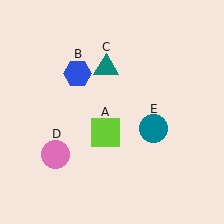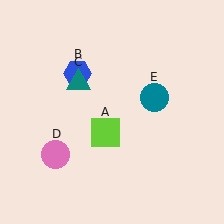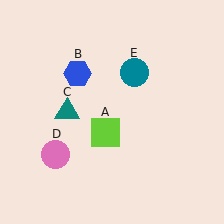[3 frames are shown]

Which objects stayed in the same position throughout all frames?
Lime square (object A) and blue hexagon (object B) and pink circle (object D) remained stationary.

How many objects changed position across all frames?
2 objects changed position: teal triangle (object C), teal circle (object E).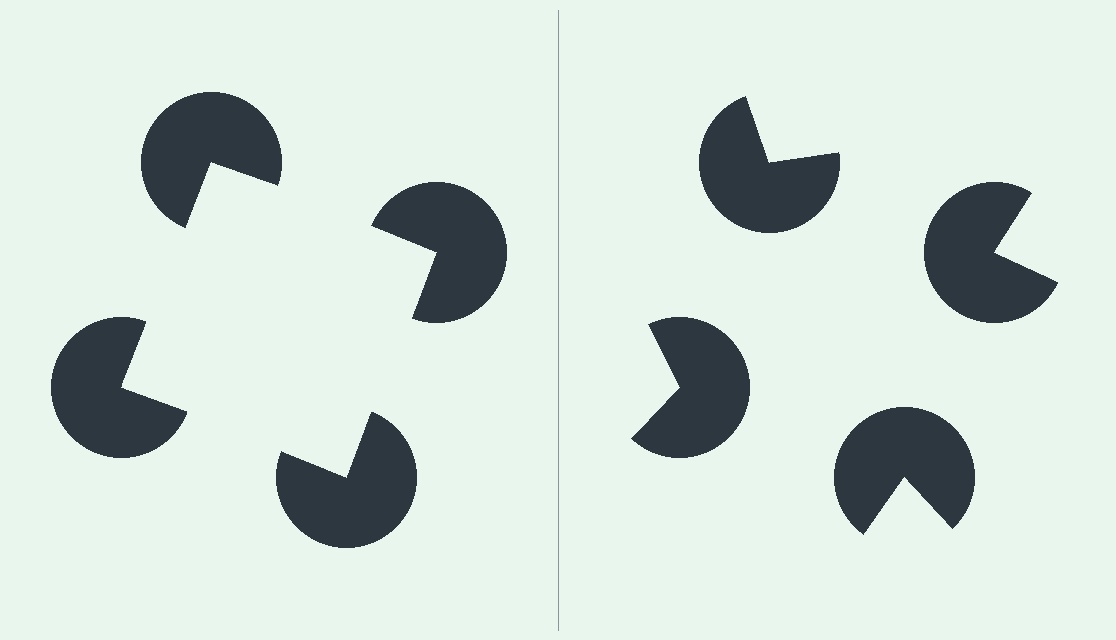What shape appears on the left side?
An illusory square.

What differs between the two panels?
The pac-man discs are positioned identically on both sides; only the wedge orientations differ. On the left they align to a square; on the right they are misaligned.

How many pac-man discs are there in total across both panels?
8 — 4 on each side.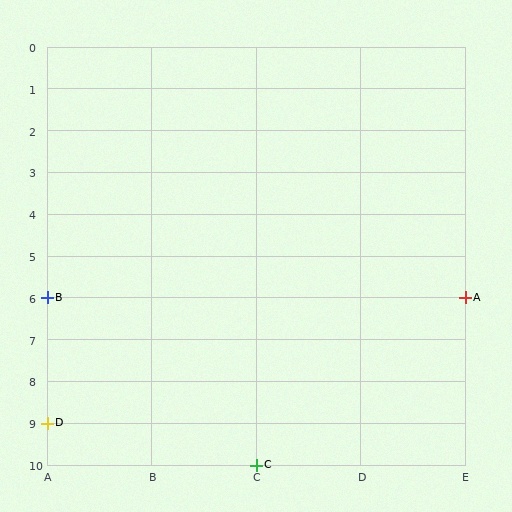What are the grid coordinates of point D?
Point D is at grid coordinates (A, 9).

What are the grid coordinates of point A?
Point A is at grid coordinates (E, 6).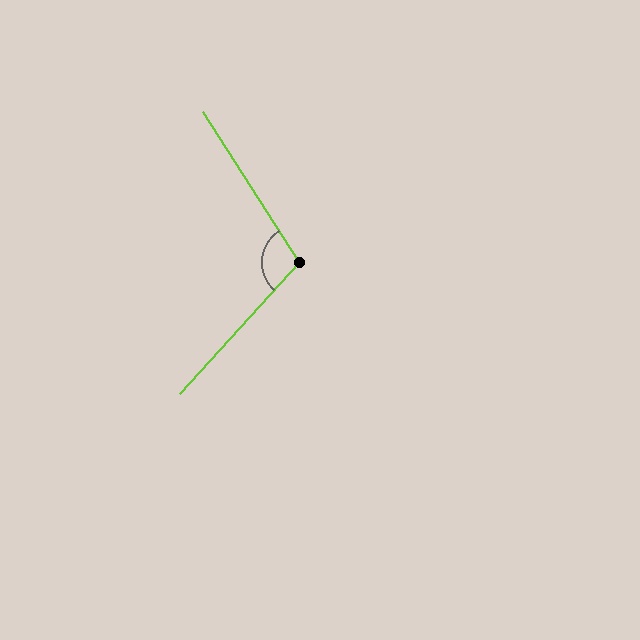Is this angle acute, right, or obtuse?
It is obtuse.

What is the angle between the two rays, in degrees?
Approximately 105 degrees.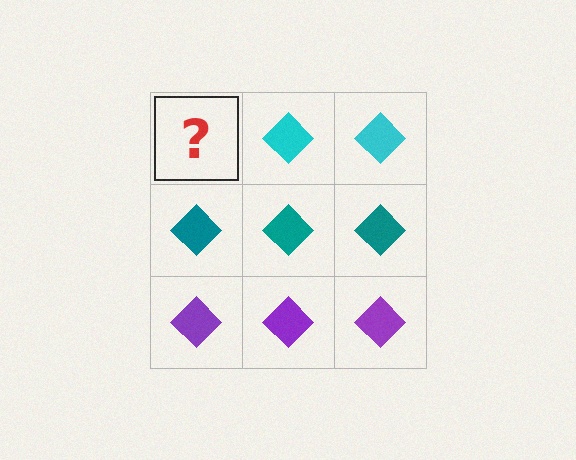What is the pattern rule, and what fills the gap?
The rule is that each row has a consistent color. The gap should be filled with a cyan diamond.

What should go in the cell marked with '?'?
The missing cell should contain a cyan diamond.